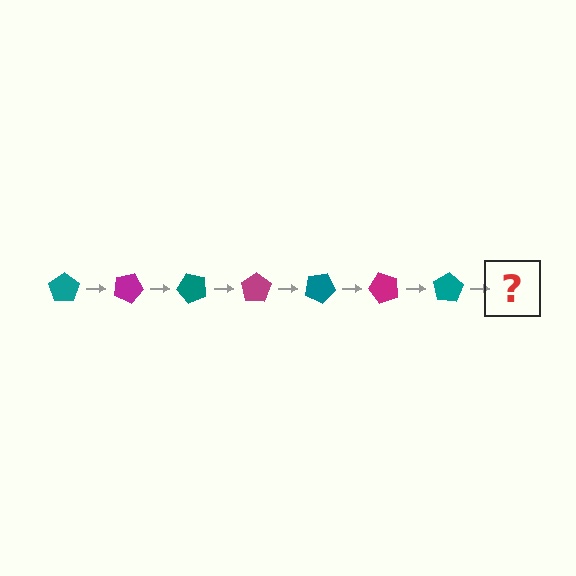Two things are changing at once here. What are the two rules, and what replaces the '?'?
The two rules are that it rotates 25 degrees each step and the color cycles through teal and magenta. The '?' should be a magenta pentagon, rotated 175 degrees from the start.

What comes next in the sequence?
The next element should be a magenta pentagon, rotated 175 degrees from the start.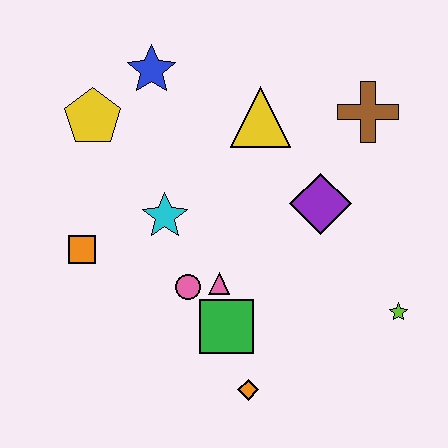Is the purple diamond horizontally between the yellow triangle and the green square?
No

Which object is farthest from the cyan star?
The lime star is farthest from the cyan star.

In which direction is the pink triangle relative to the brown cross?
The pink triangle is below the brown cross.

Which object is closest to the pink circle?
The pink triangle is closest to the pink circle.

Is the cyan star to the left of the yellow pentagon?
No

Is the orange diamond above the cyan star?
No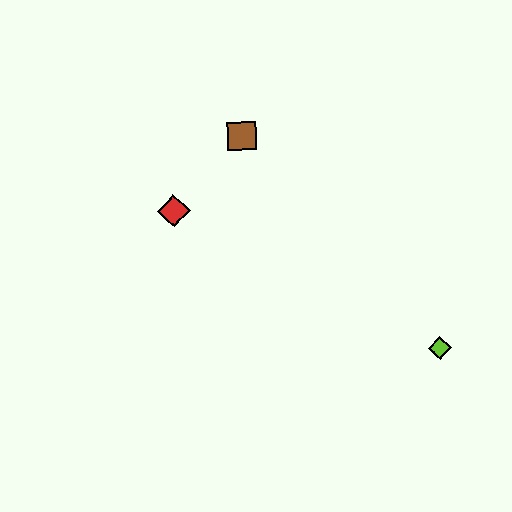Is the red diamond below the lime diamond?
No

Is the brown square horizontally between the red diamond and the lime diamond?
Yes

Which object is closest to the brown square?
The red diamond is closest to the brown square.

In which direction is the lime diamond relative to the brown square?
The lime diamond is below the brown square.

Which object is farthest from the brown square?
The lime diamond is farthest from the brown square.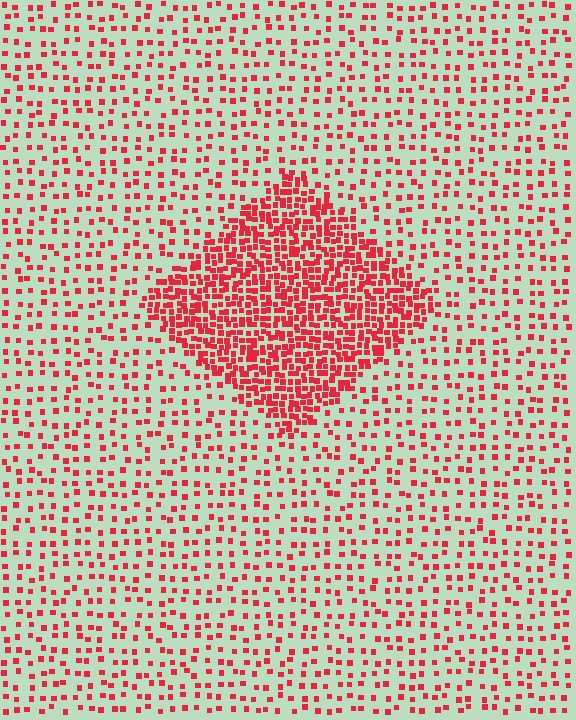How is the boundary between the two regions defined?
The boundary is defined by a change in element density (approximately 2.9x ratio). All elements are the same color, size, and shape.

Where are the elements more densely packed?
The elements are more densely packed inside the diamond boundary.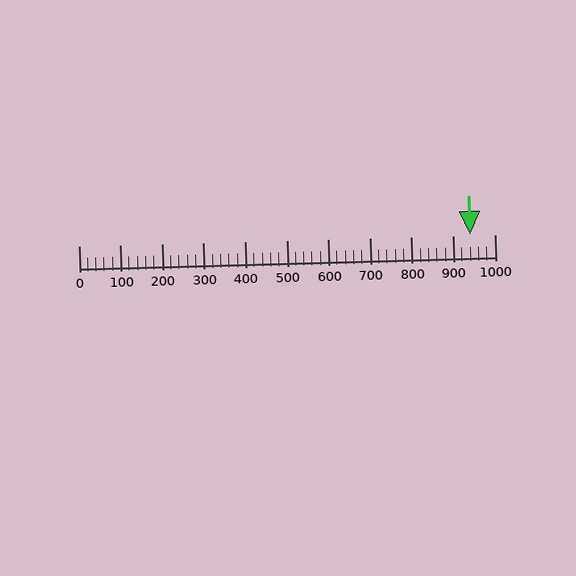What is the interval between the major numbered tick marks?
The major tick marks are spaced 100 units apart.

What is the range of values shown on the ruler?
The ruler shows values from 0 to 1000.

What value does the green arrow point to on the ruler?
The green arrow points to approximately 940.